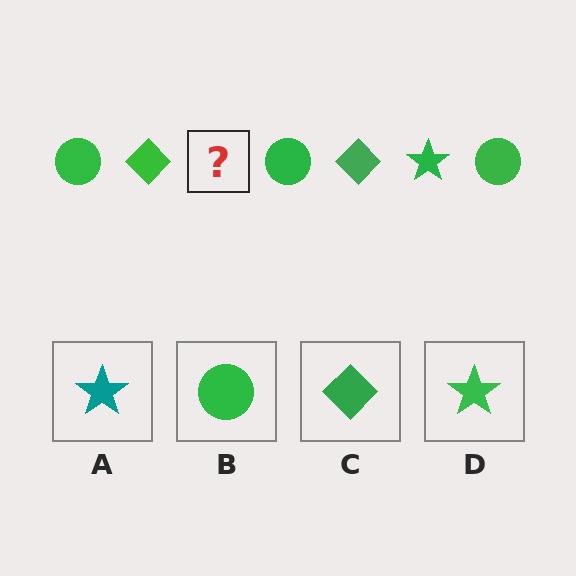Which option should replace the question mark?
Option D.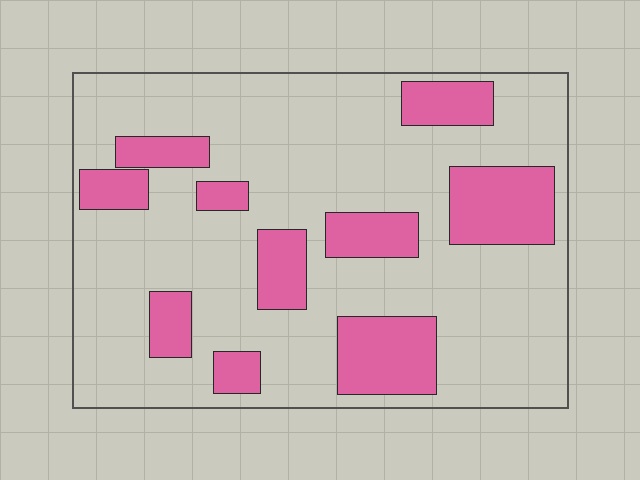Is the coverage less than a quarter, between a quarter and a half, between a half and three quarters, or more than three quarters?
Less than a quarter.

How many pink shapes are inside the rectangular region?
10.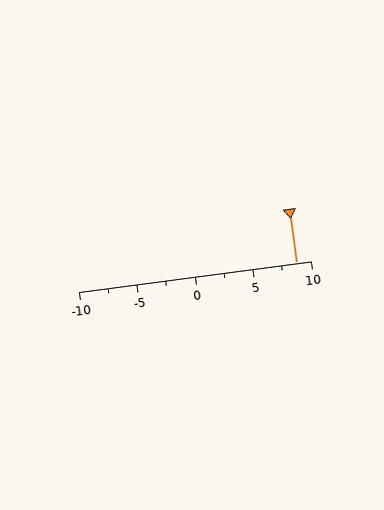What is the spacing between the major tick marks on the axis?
The major ticks are spaced 5 apart.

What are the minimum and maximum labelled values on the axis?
The axis runs from -10 to 10.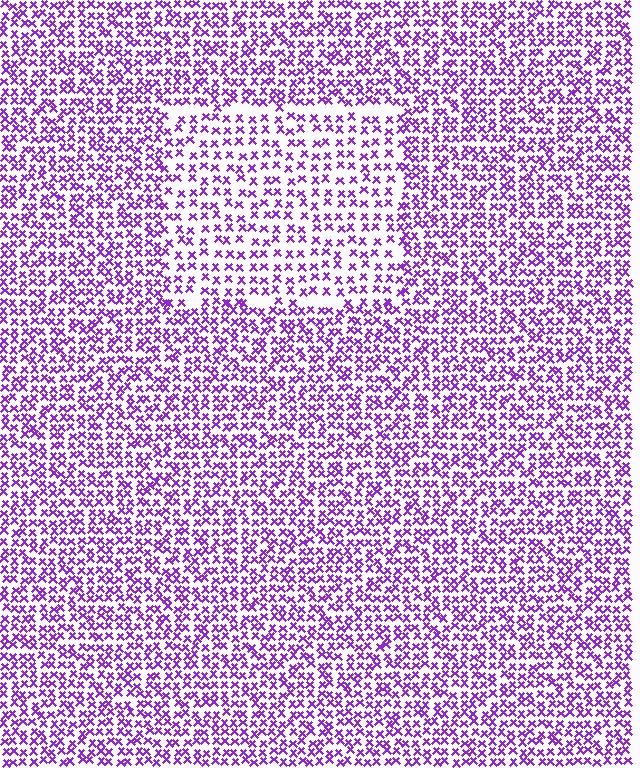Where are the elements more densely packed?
The elements are more densely packed outside the rectangle boundary.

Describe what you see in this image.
The image contains small purple elements arranged at two different densities. A rectangle-shaped region is visible where the elements are less densely packed than the surrounding area.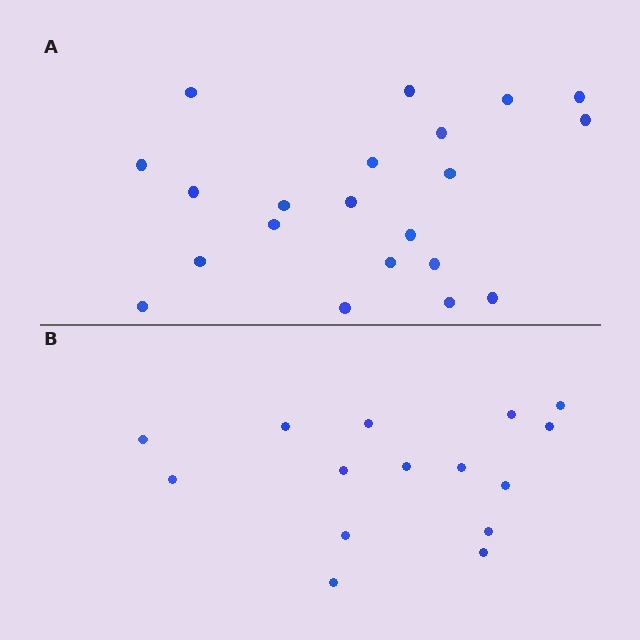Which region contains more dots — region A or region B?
Region A (the top region) has more dots.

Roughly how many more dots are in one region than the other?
Region A has about 6 more dots than region B.